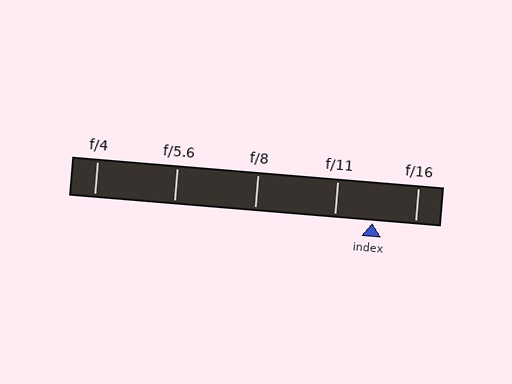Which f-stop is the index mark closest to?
The index mark is closest to f/11.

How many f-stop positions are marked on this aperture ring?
There are 5 f-stop positions marked.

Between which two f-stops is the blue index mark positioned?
The index mark is between f/11 and f/16.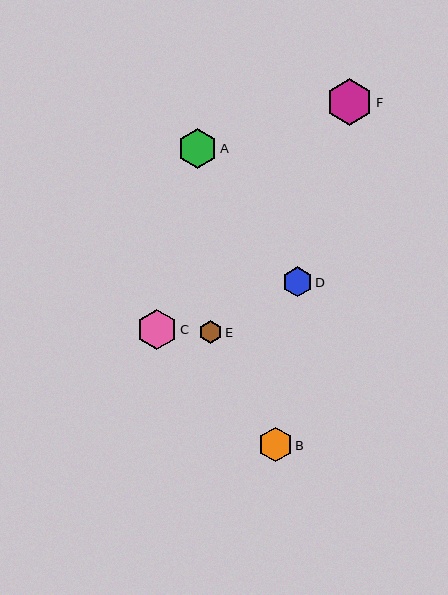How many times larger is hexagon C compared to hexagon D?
Hexagon C is approximately 1.4 times the size of hexagon D.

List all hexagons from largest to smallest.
From largest to smallest: F, C, A, B, D, E.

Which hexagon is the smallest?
Hexagon E is the smallest with a size of approximately 23 pixels.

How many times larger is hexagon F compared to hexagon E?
Hexagon F is approximately 2.0 times the size of hexagon E.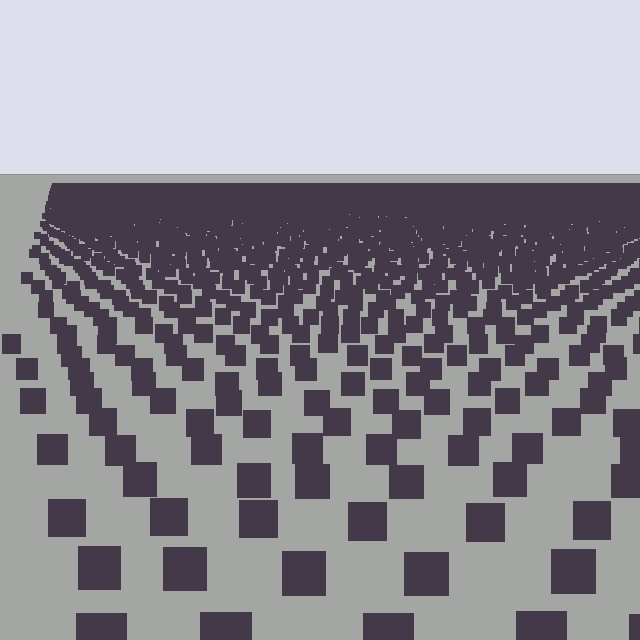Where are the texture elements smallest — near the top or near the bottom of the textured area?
Near the top.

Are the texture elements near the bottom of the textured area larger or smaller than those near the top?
Larger. Near the bottom, elements are closer to the viewer and appear at a bigger on-screen size.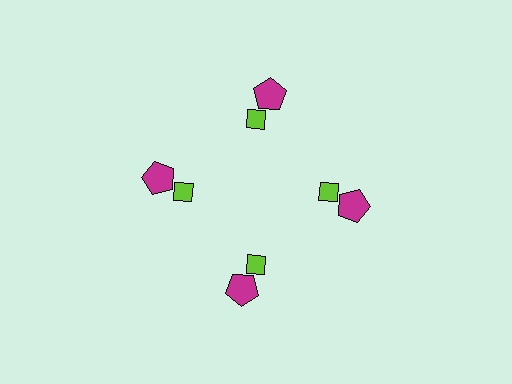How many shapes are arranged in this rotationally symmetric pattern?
There are 8 shapes, arranged in 4 groups of 2.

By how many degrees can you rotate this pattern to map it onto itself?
The pattern maps onto itself every 90 degrees of rotation.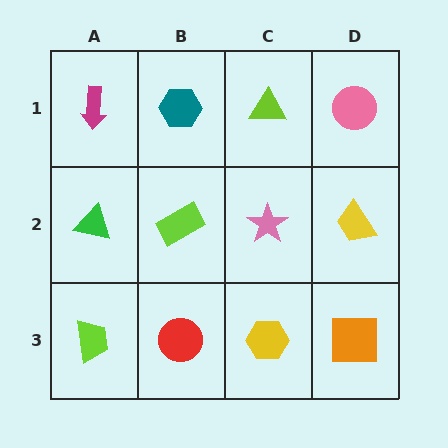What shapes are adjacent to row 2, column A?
A magenta arrow (row 1, column A), a lime trapezoid (row 3, column A), a lime rectangle (row 2, column B).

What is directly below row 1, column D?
A yellow trapezoid.